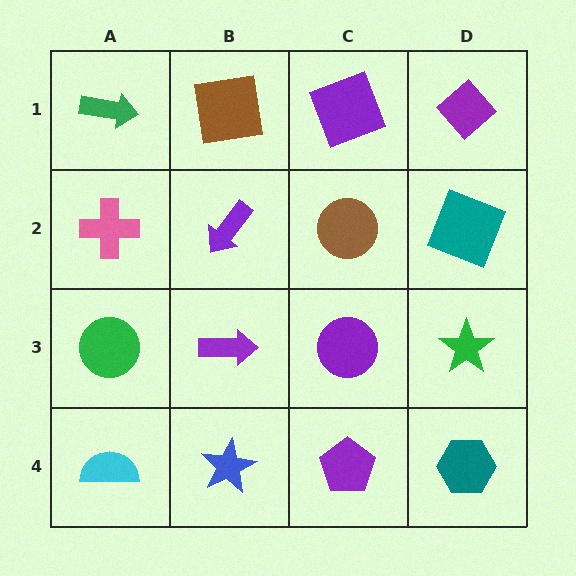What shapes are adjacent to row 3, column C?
A brown circle (row 2, column C), a purple pentagon (row 4, column C), a purple arrow (row 3, column B), a green star (row 3, column D).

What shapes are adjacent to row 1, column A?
A pink cross (row 2, column A), a brown square (row 1, column B).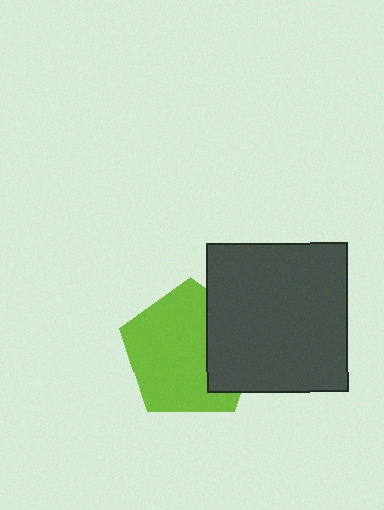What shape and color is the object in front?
The object in front is a dark gray rectangle.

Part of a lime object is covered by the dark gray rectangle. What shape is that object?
It is a pentagon.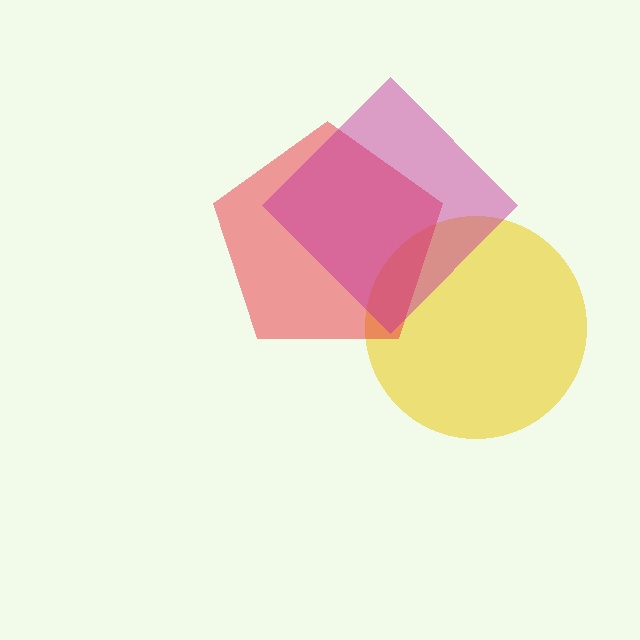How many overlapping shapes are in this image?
There are 3 overlapping shapes in the image.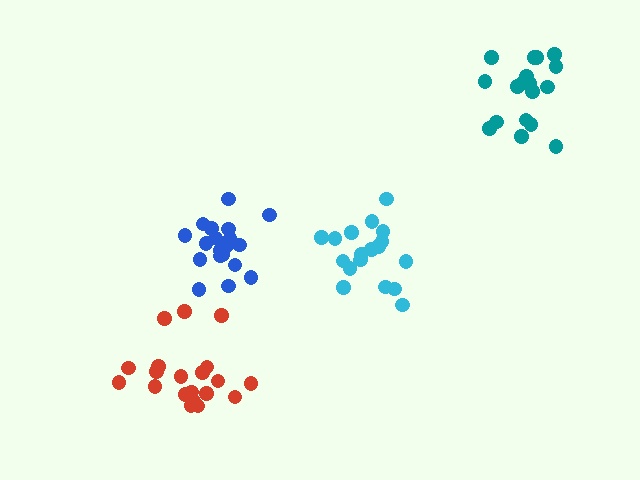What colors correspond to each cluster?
The clusters are colored: blue, cyan, red, teal.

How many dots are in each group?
Group 1: 19 dots, Group 2: 18 dots, Group 3: 20 dots, Group 4: 18 dots (75 total).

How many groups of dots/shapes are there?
There are 4 groups.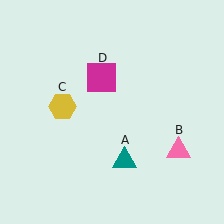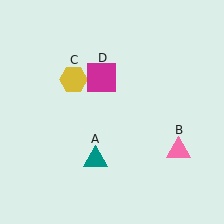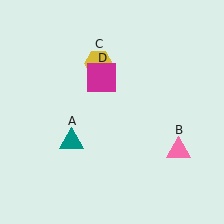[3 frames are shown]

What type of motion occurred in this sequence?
The teal triangle (object A), yellow hexagon (object C) rotated clockwise around the center of the scene.